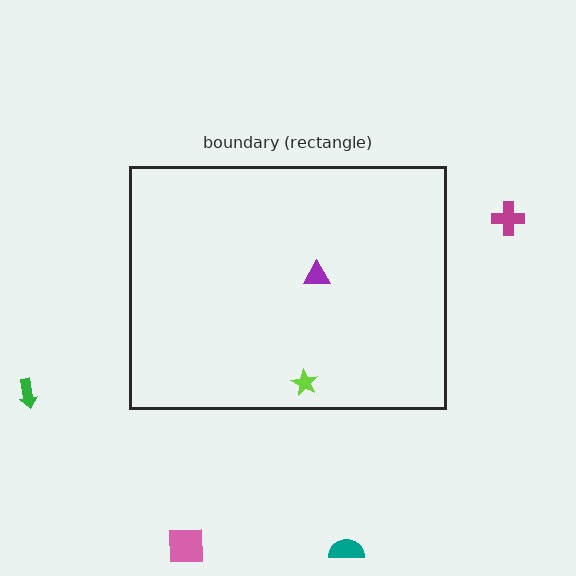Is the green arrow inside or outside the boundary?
Outside.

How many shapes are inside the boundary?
2 inside, 4 outside.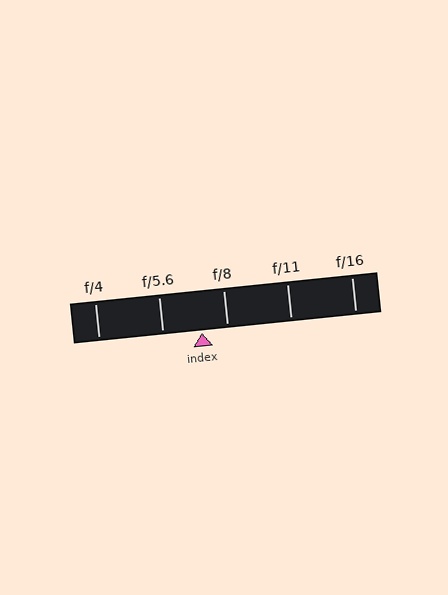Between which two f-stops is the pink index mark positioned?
The index mark is between f/5.6 and f/8.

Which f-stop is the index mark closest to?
The index mark is closest to f/8.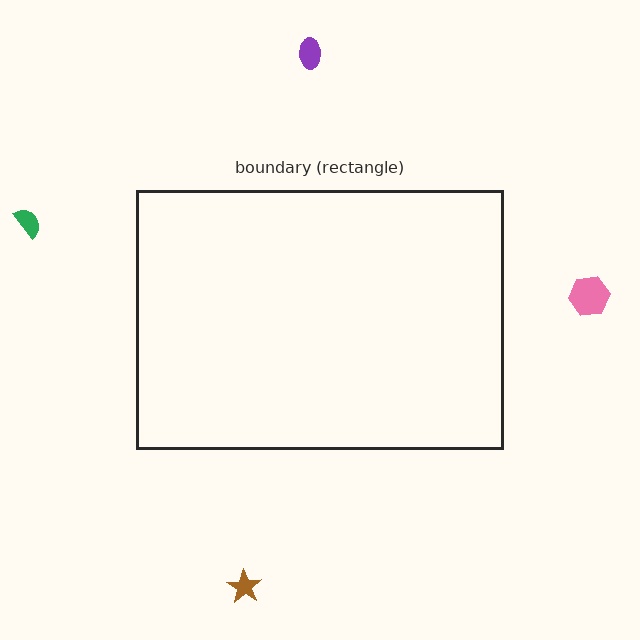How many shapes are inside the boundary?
0 inside, 4 outside.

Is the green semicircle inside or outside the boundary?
Outside.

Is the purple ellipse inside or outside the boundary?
Outside.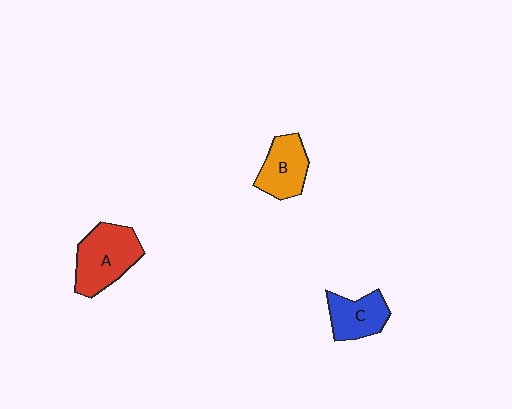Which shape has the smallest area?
Shape C (blue).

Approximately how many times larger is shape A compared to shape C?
Approximately 1.4 times.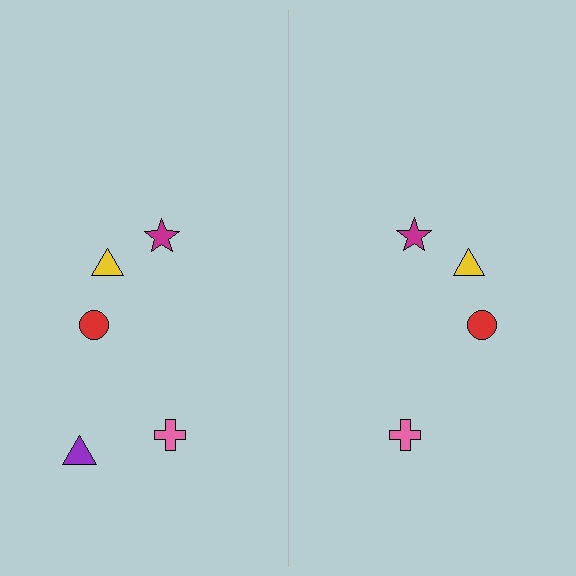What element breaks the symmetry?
A purple triangle is missing from the right side.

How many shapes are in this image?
There are 9 shapes in this image.